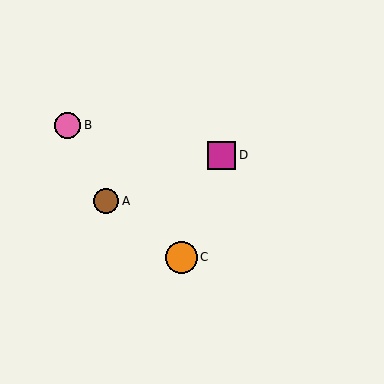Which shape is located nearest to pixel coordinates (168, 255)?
The orange circle (labeled C) at (181, 257) is nearest to that location.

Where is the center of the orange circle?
The center of the orange circle is at (181, 257).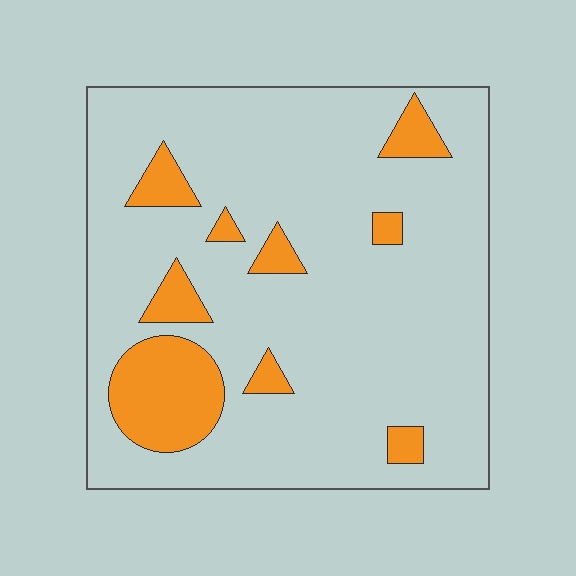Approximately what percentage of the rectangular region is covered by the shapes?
Approximately 15%.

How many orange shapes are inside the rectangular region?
9.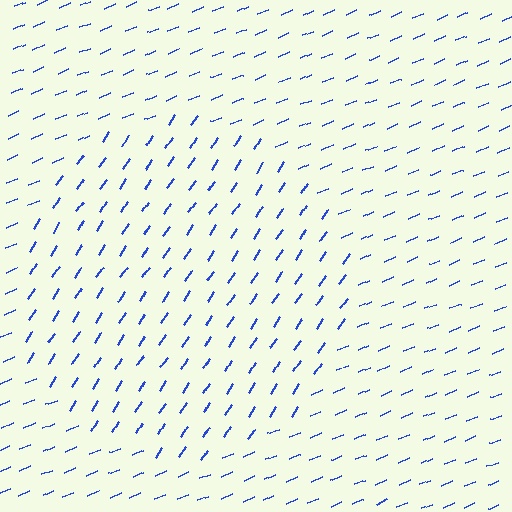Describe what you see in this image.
The image is filled with small blue line segments. A circle region in the image has lines oriented differently from the surrounding lines, creating a visible texture boundary.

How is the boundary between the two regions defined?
The boundary is defined purely by a change in line orientation (approximately 34 degrees difference). All lines are the same color and thickness.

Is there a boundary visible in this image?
Yes, there is a texture boundary formed by a change in line orientation.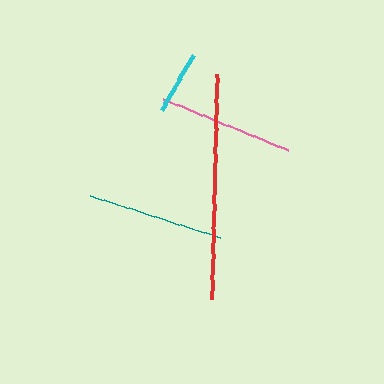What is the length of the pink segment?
The pink segment is approximately 135 pixels long.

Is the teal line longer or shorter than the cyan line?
The teal line is longer than the cyan line.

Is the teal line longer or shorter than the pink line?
The teal line is longer than the pink line.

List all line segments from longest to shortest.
From longest to shortest: red, teal, pink, cyan.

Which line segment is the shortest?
The cyan line is the shortest at approximately 64 pixels.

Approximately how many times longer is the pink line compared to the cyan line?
The pink line is approximately 2.1 times the length of the cyan line.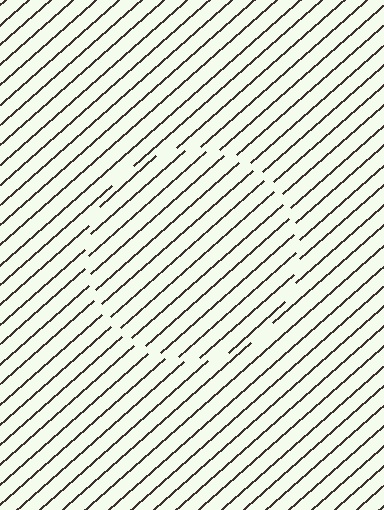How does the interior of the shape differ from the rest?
The interior of the shape contains the same grating, shifted by half a period — the contour is defined by the phase discontinuity where line-ends from the inner and outer gratings abut.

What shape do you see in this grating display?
An illusory circle. The interior of the shape contains the same grating, shifted by half a period — the contour is defined by the phase discontinuity where line-ends from the inner and outer gratings abut.